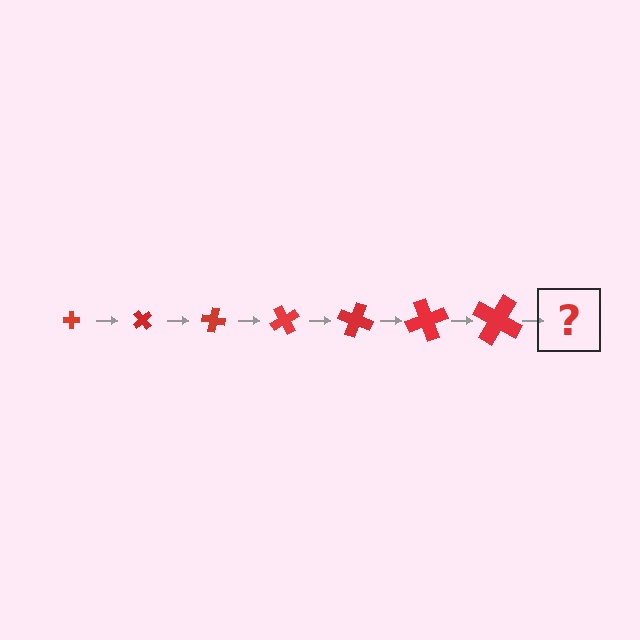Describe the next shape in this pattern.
It should be a cross, larger than the previous one and rotated 350 degrees from the start.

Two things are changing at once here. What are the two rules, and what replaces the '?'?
The two rules are that the cross grows larger each step and it rotates 50 degrees each step. The '?' should be a cross, larger than the previous one and rotated 350 degrees from the start.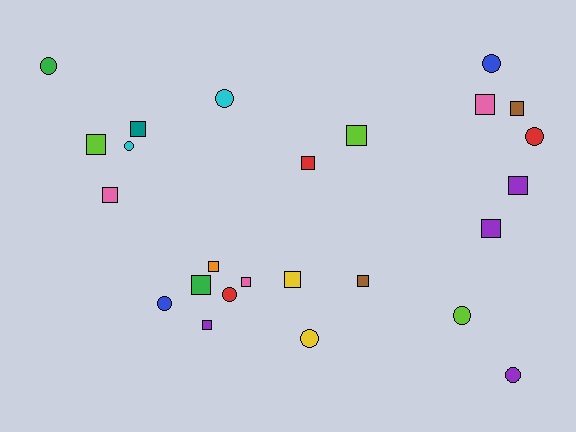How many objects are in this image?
There are 25 objects.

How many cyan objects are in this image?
There are 2 cyan objects.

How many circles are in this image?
There are 10 circles.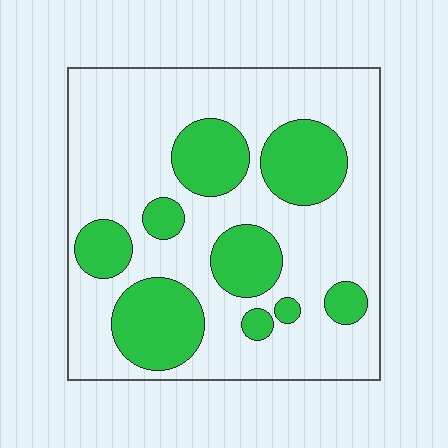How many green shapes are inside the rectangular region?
9.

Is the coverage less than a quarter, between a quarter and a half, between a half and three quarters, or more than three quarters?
Between a quarter and a half.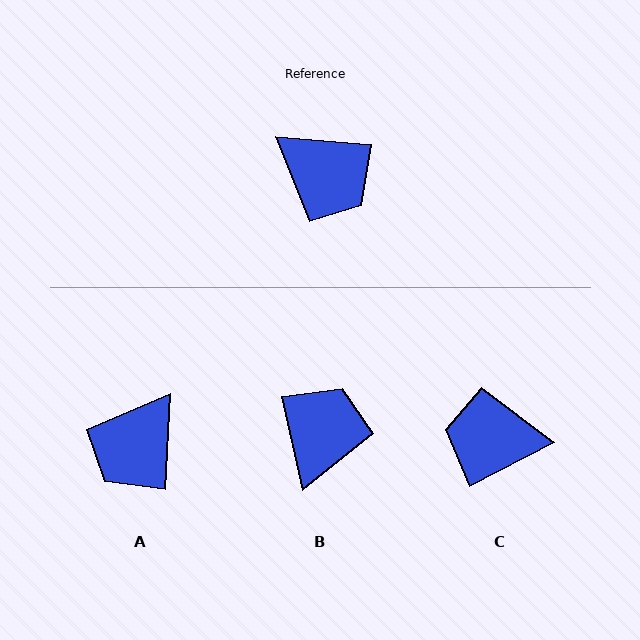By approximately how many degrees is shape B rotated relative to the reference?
Approximately 107 degrees counter-clockwise.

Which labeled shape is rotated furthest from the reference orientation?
C, about 148 degrees away.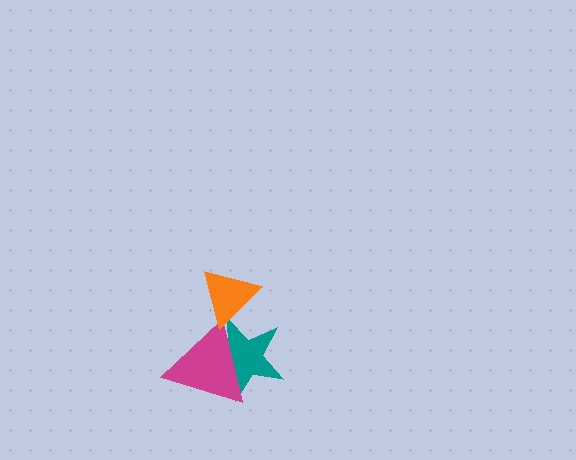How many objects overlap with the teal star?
2 objects overlap with the teal star.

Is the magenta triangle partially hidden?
Yes, it is partially covered by another shape.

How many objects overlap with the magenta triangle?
2 objects overlap with the magenta triangle.